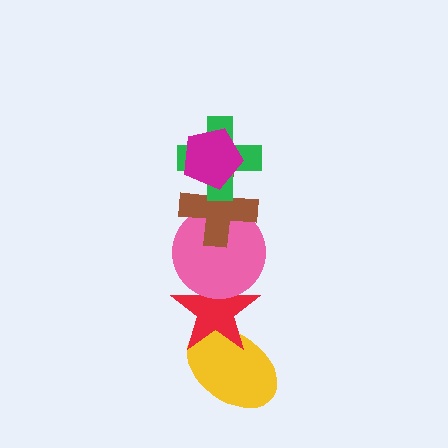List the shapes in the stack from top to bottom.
From top to bottom: the magenta pentagon, the green cross, the brown cross, the pink circle, the red star, the yellow ellipse.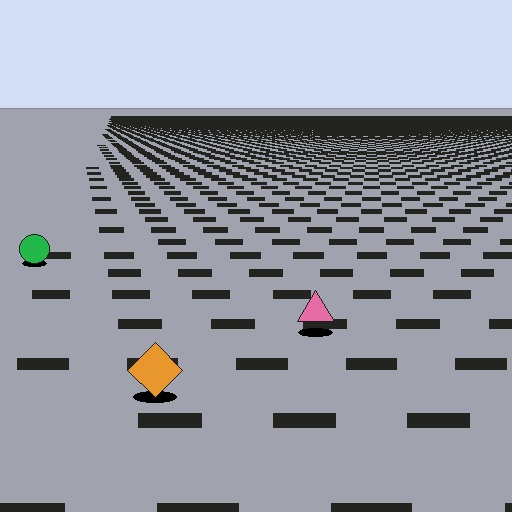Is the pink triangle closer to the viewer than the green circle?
Yes. The pink triangle is closer — you can tell from the texture gradient: the ground texture is coarser near it.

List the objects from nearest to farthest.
From nearest to farthest: the orange diamond, the pink triangle, the green circle.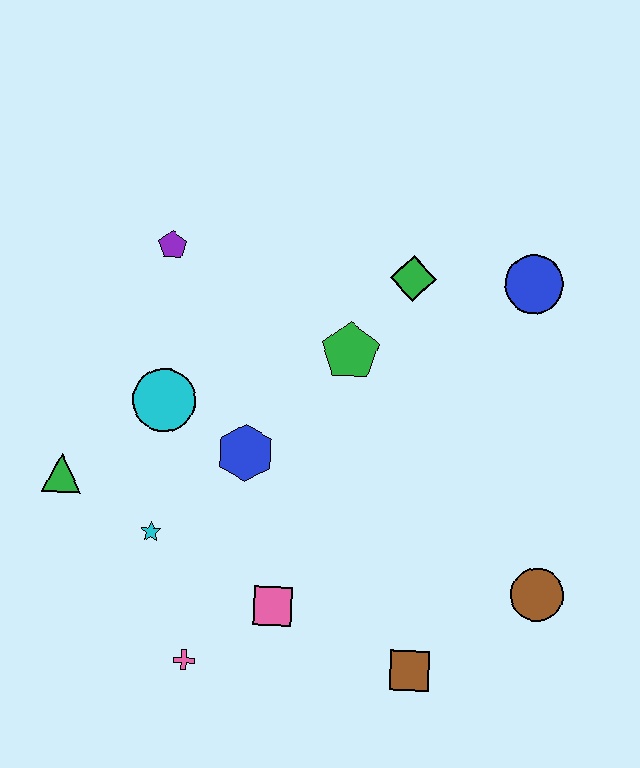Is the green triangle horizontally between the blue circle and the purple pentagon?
No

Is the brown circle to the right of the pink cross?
Yes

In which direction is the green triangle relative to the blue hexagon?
The green triangle is to the left of the blue hexagon.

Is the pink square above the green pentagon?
No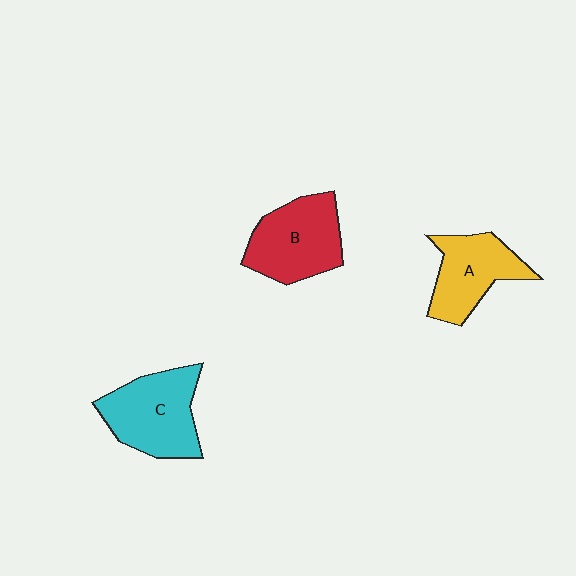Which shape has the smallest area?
Shape A (yellow).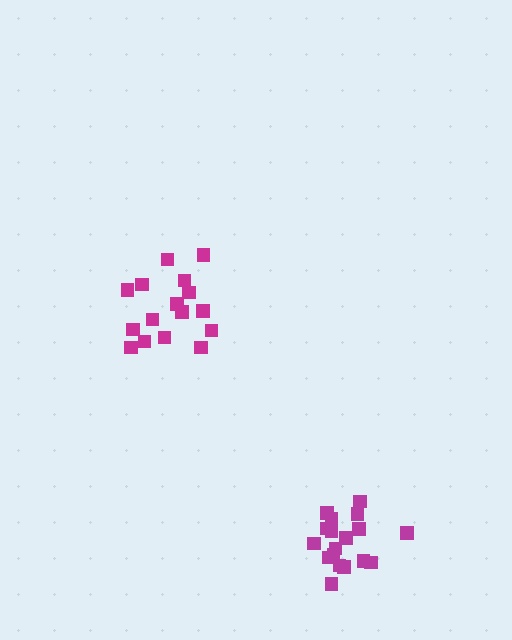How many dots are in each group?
Group 1: 18 dots, Group 2: 16 dots (34 total).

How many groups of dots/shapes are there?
There are 2 groups.